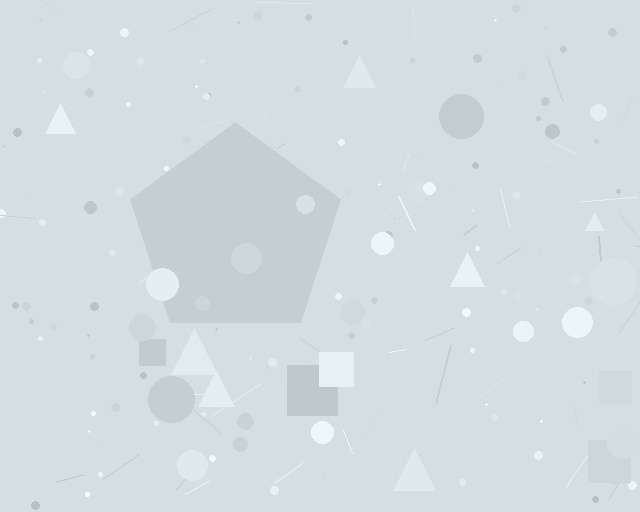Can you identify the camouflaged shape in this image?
The camouflaged shape is a pentagon.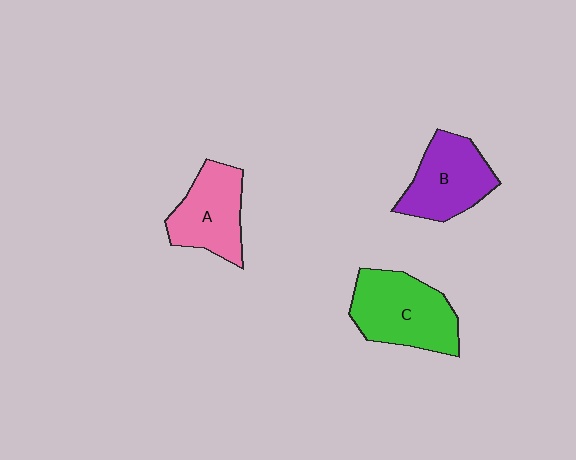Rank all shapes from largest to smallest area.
From largest to smallest: C (green), B (purple), A (pink).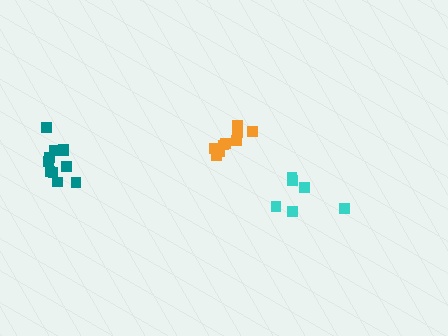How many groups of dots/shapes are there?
There are 3 groups.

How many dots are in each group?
Group 1: 6 dots, Group 2: 10 dots, Group 3: 11 dots (27 total).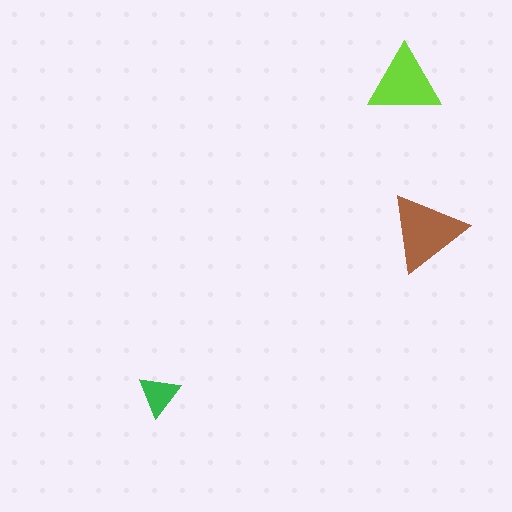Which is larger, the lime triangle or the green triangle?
The lime one.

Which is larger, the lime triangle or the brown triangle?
The brown one.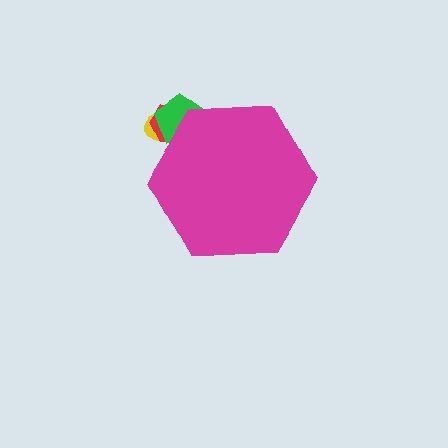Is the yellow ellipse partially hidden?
Yes, the yellow ellipse is partially hidden behind the magenta hexagon.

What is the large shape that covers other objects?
A magenta hexagon.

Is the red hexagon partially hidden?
Yes, the red hexagon is partially hidden behind the magenta hexagon.